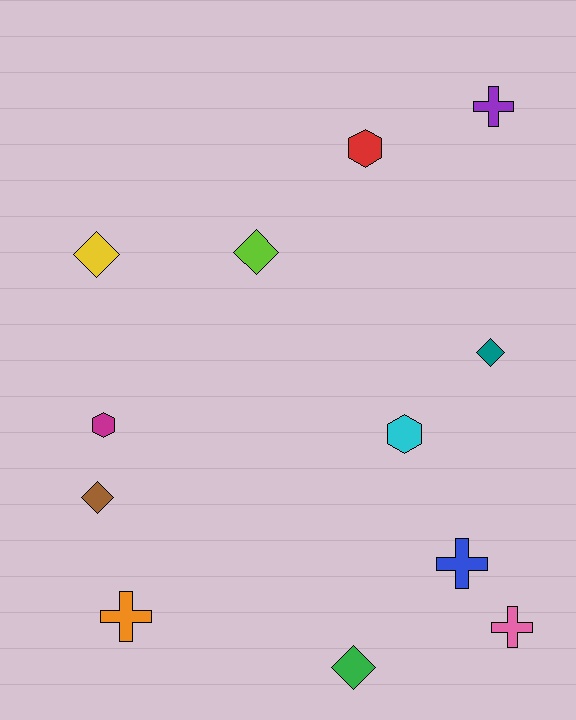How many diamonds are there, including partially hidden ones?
There are 5 diamonds.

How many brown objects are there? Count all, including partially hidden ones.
There is 1 brown object.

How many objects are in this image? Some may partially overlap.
There are 12 objects.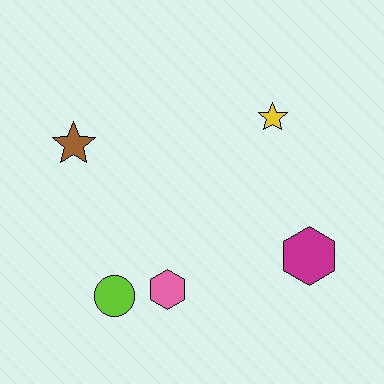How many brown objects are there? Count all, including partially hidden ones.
There is 1 brown object.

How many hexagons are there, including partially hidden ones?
There are 2 hexagons.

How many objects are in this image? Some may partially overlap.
There are 5 objects.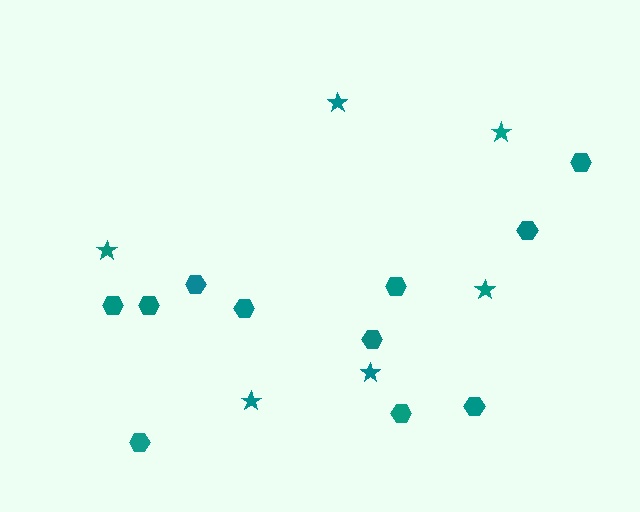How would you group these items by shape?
There are 2 groups: one group of stars (6) and one group of hexagons (11).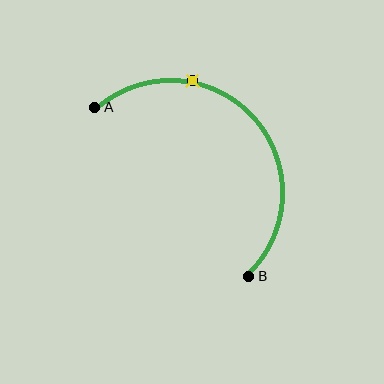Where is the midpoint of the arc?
The arc midpoint is the point on the curve farthest from the straight line joining A and B. It sits above and to the right of that line.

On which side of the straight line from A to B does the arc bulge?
The arc bulges above and to the right of the straight line connecting A and B.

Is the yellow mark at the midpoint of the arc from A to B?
No. The yellow mark lies on the arc but is closer to endpoint A. The arc midpoint would be at the point on the curve equidistant along the arc from both A and B.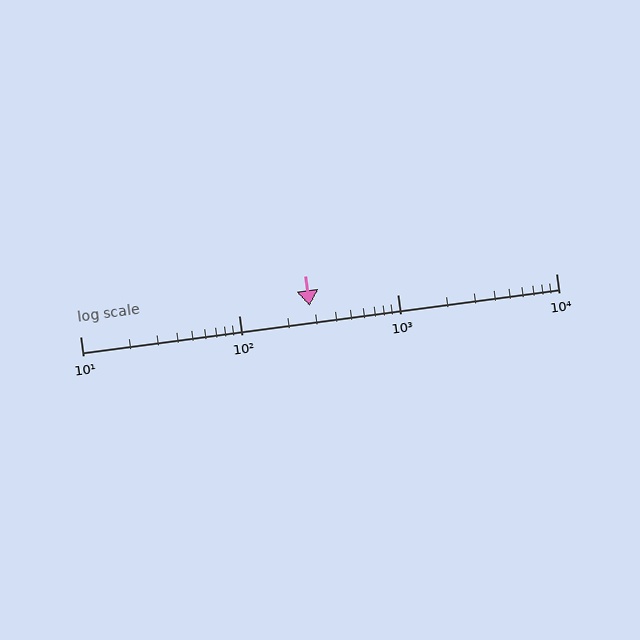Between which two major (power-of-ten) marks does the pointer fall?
The pointer is between 100 and 1000.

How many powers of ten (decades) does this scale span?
The scale spans 3 decades, from 10 to 10000.